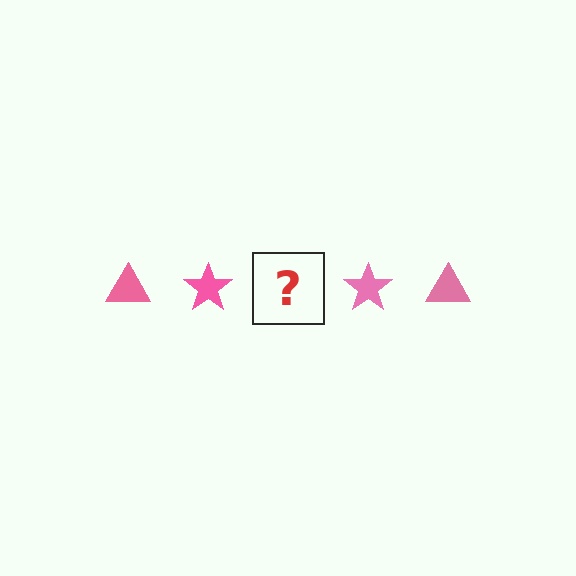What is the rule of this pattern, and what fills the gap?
The rule is that the pattern cycles through triangle, star shapes in pink. The gap should be filled with a pink triangle.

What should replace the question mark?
The question mark should be replaced with a pink triangle.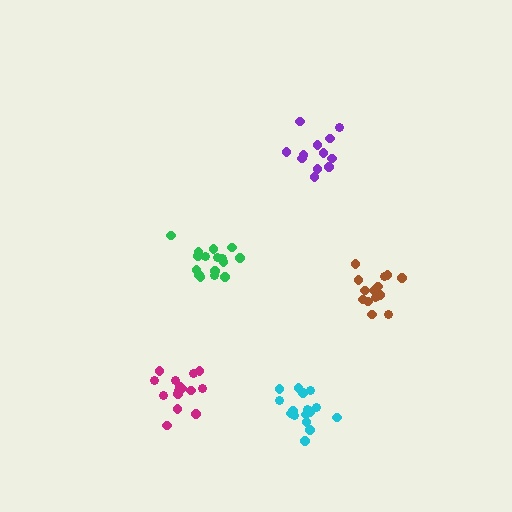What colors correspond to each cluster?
The clusters are colored: brown, magenta, green, cyan, purple.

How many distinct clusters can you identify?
There are 5 distinct clusters.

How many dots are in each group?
Group 1: 14 dots, Group 2: 15 dots, Group 3: 16 dots, Group 4: 16 dots, Group 5: 12 dots (73 total).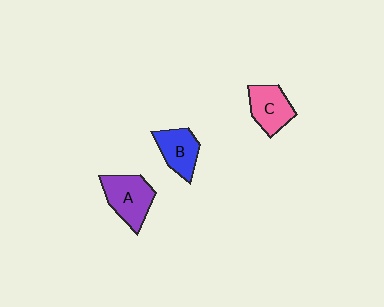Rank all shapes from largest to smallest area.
From largest to smallest: A (purple), C (pink), B (blue).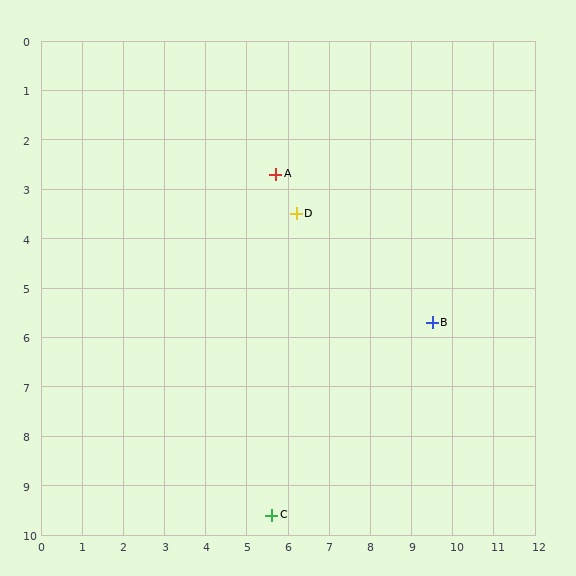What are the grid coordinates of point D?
Point D is at approximately (6.2, 3.5).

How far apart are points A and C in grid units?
Points A and C are about 6.9 grid units apart.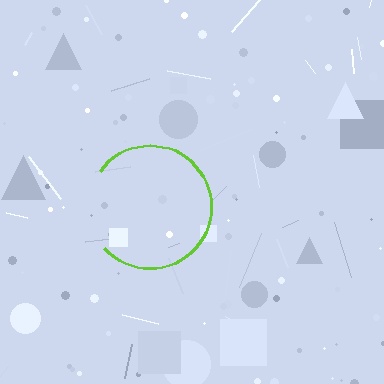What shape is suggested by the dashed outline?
The dashed outline suggests a circle.